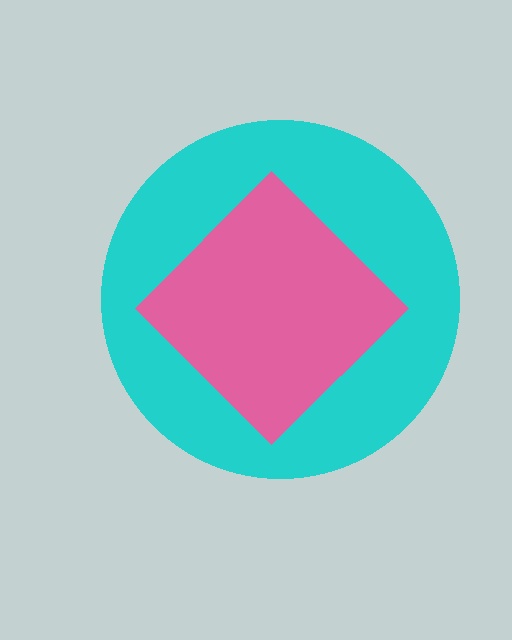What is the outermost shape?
The cyan circle.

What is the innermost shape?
The pink diamond.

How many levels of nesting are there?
2.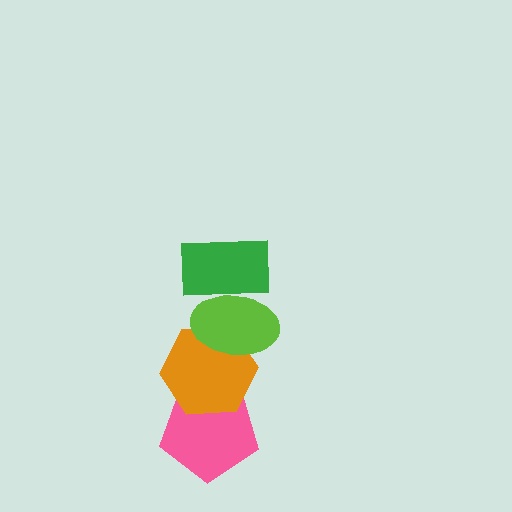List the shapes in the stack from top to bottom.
From top to bottom: the green rectangle, the lime ellipse, the orange hexagon, the pink pentagon.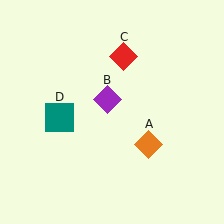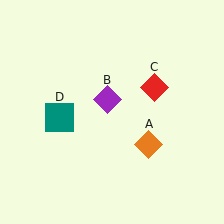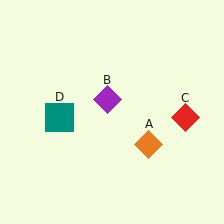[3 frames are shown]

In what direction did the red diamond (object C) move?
The red diamond (object C) moved down and to the right.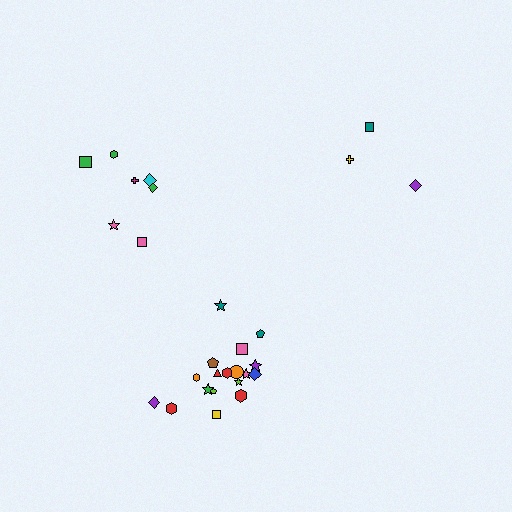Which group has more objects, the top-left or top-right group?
The top-left group.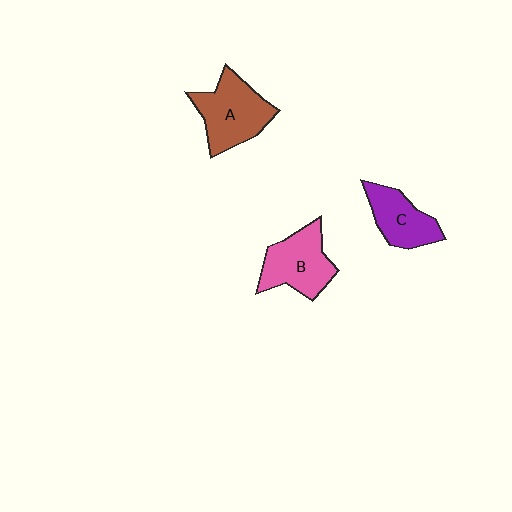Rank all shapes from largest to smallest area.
From largest to smallest: A (brown), B (pink), C (purple).